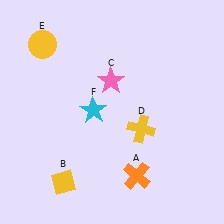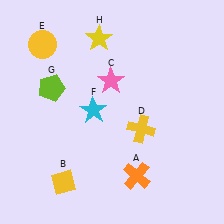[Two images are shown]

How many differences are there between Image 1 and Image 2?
There are 2 differences between the two images.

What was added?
A lime pentagon (G), a yellow star (H) were added in Image 2.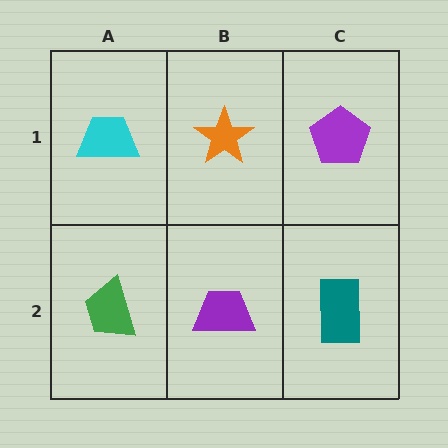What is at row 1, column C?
A purple pentagon.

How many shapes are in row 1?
3 shapes.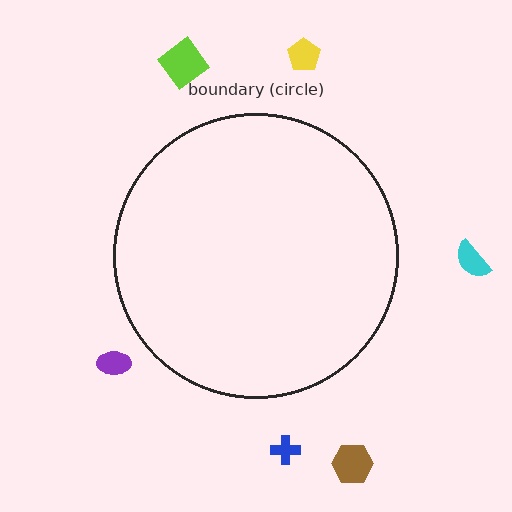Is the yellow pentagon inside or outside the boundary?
Outside.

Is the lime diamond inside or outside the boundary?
Outside.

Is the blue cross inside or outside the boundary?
Outside.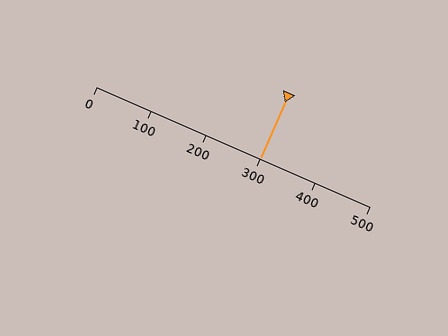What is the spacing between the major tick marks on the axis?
The major ticks are spaced 100 apart.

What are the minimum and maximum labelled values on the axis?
The axis runs from 0 to 500.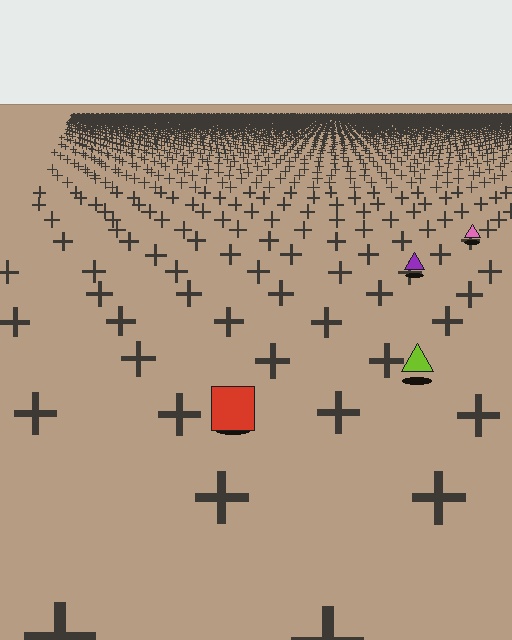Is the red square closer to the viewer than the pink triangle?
Yes. The red square is closer — you can tell from the texture gradient: the ground texture is coarser near it.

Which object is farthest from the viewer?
The pink triangle is farthest from the viewer. It appears smaller and the ground texture around it is denser.